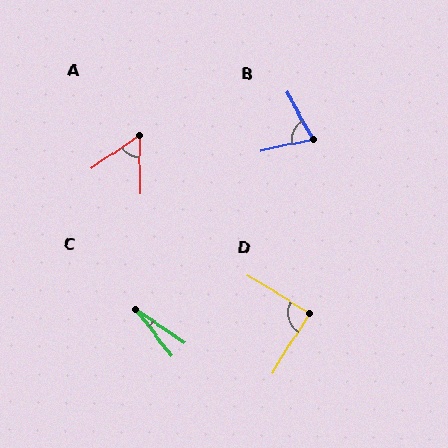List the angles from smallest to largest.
C (18°), A (56°), B (73°), D (90°).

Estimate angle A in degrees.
Approximately 56 degrees.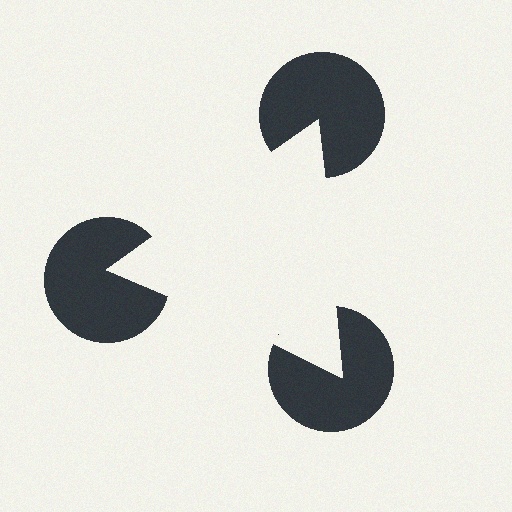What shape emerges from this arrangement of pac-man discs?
An illusory triangle — its edges are inferred from the aligned wedge cuts in the pac-man discs, not physically drawn.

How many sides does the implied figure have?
3 sides.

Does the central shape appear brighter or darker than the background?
It typically appears slightly brighter than the background, even though no actual brightness change is drawn.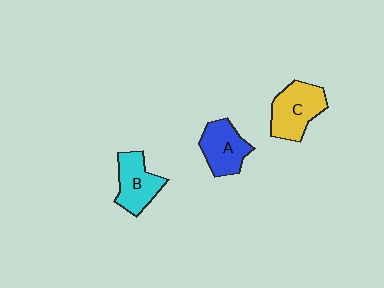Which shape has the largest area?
Shape C (yellow).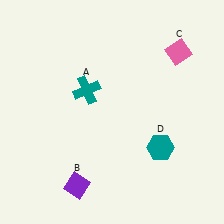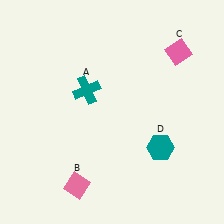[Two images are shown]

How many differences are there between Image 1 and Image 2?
There is 1 difference between the two images.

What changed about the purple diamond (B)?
In Image 1, B is purple. In Image 2, it changed to pink.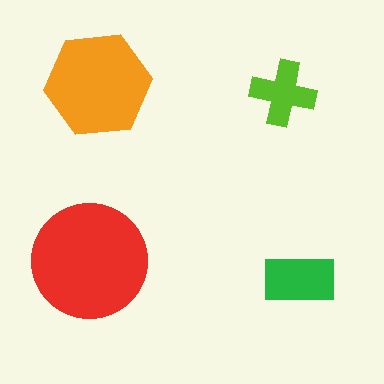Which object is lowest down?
The green rectangle is bottommost.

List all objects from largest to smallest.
The red circle, the orange hexagon, the green rectangle, the lime cross.